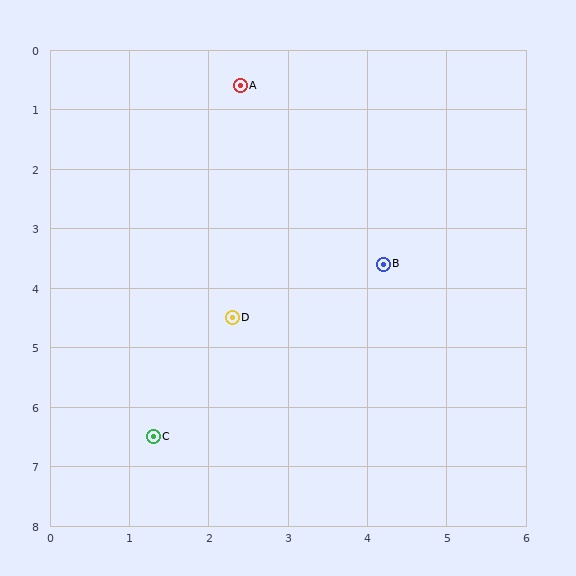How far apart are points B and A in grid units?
Points B and A are about 3.5 grid units apart.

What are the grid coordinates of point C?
Point C is at approximately (1.3, 6.5).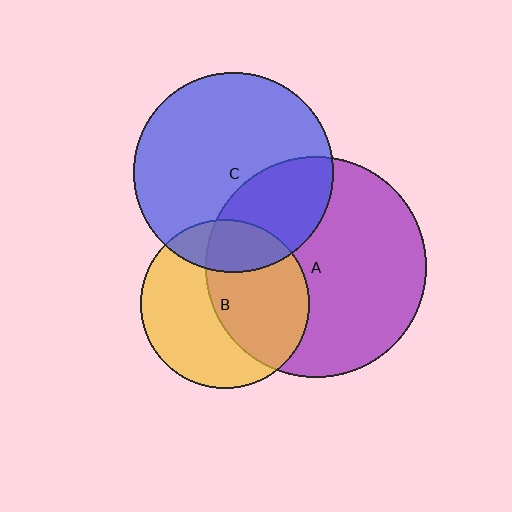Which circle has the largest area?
Circle A (purple).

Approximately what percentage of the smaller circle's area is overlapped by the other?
Approximately 30%.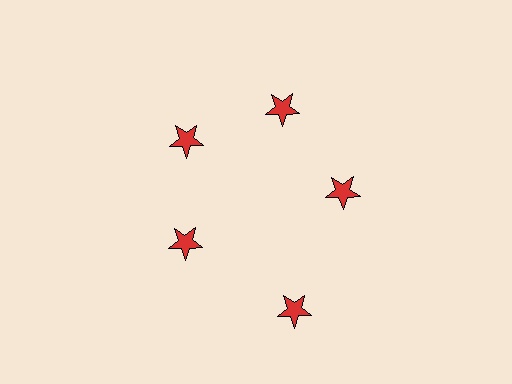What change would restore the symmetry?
The symmetry would be restored by moving it inward, back onto the ring so that all 5 stars sit at equal angles and equal distance from the center.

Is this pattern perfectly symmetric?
No. The 5 red stars are arranged in a ring, but one element near the 5 o'clock position is pushed outward from the center, breaking the 5-fold rotational symmetry.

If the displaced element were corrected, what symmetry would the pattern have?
It would have 5-fold rotational symmetry — the pattern would map onto itself every 72 degrees.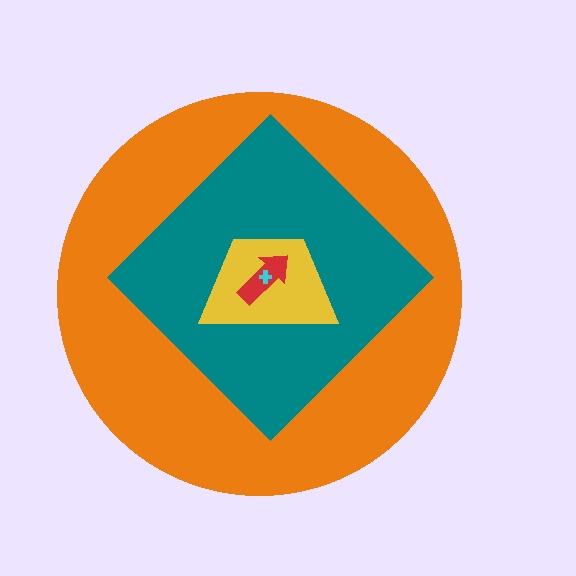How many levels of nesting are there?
5.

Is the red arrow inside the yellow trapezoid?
Yes.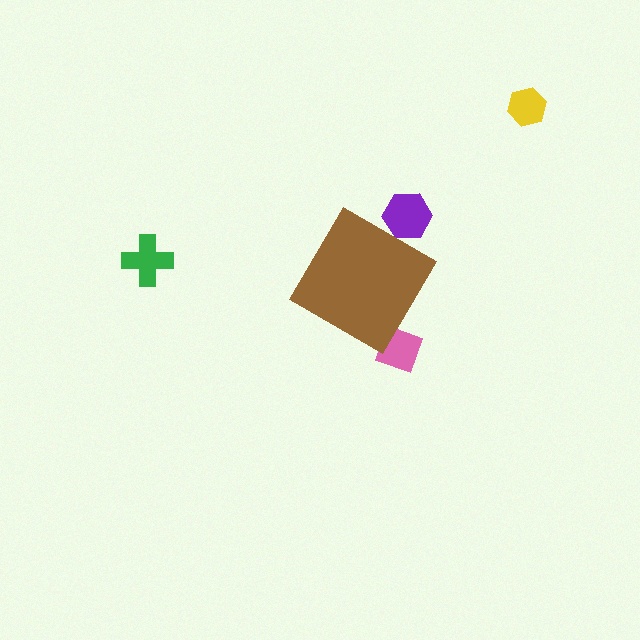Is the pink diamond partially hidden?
Yes, the pink diamond is partially hidden behind the brown diamond.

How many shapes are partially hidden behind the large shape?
2 shapes are partially hidden.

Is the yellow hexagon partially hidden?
No, the yellow hexagon is fully visible.